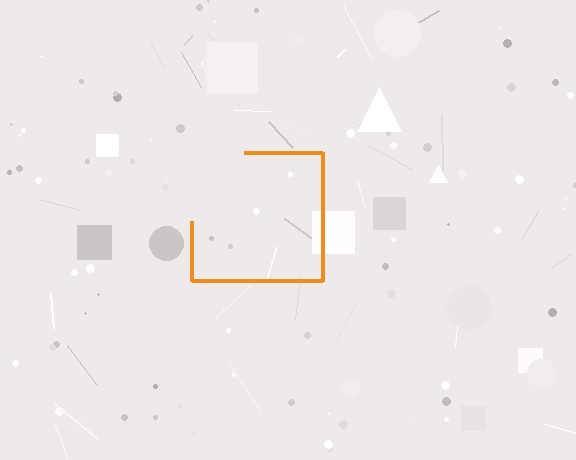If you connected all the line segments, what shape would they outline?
They would outline a square.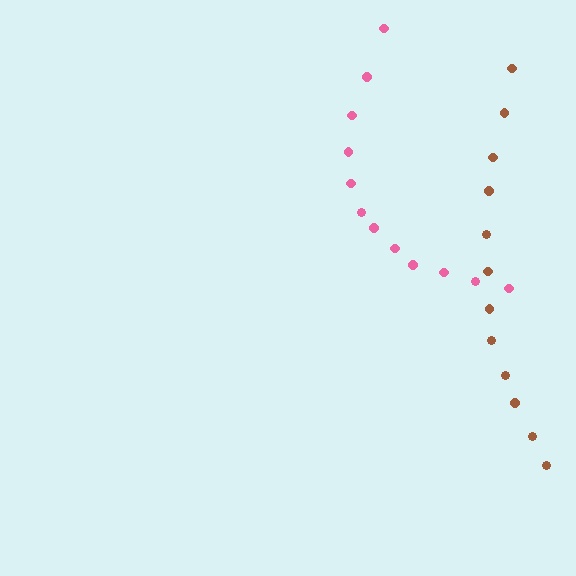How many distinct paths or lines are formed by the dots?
There are 2 distinct paths.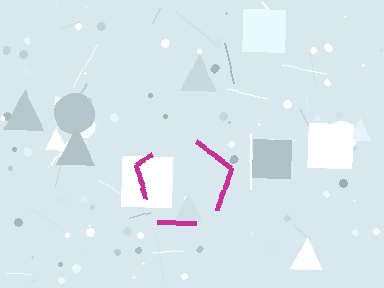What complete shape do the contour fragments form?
The contour fragments form a pentagon.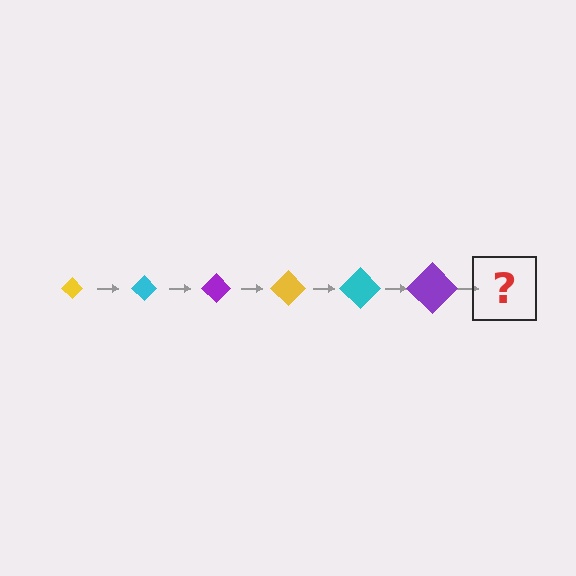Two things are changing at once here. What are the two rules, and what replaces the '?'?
The two rules are that the diamond grows larger each step and the color cycles through yellow, cyan, and purple. The '?' should be a yellow diamond, larger than the previous one.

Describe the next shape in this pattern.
It should be a yellow diamond, larger than the previous one.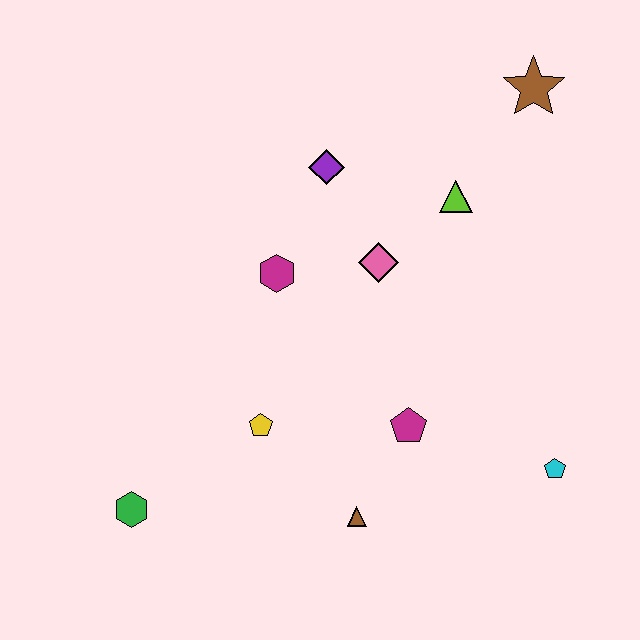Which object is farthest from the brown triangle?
The brown star is farthest from the brown triangle.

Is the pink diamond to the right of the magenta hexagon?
Yes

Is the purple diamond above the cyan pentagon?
Yes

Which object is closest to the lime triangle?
The pink diamond is closest to the lime triangle.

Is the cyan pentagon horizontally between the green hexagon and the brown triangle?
No